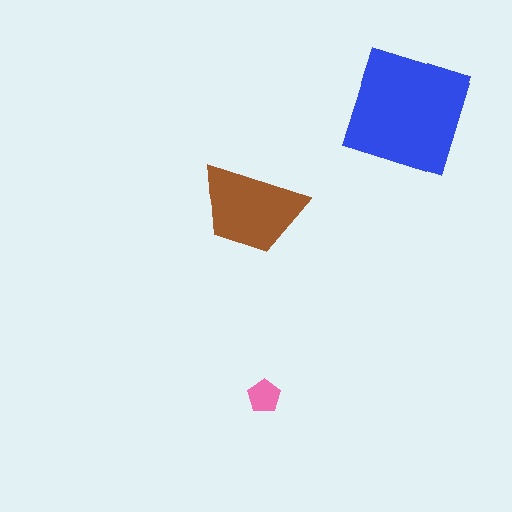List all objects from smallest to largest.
The pink pentagon, the brown trapezoid, the blue square.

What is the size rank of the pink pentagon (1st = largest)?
3rd.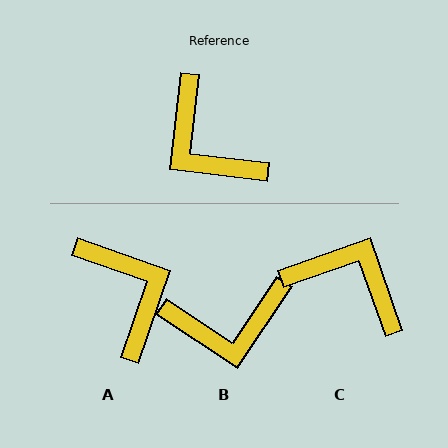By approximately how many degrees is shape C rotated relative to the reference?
Approximately 154 degrees clockwise.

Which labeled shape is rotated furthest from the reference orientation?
A, about 167 degrees away.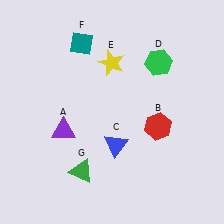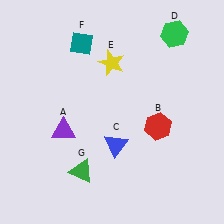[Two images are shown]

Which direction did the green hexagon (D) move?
The green hexagon (D) moved up.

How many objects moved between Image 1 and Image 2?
1 object moved between the two images.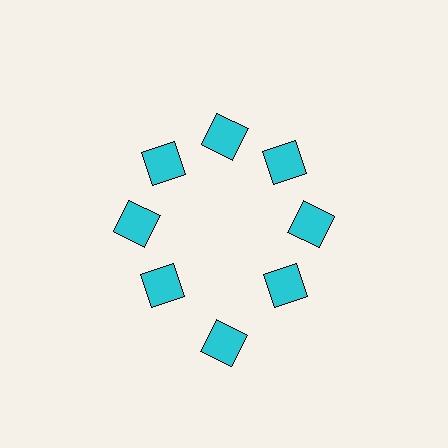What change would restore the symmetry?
The symmetry would be restored by moving it inward, back onto the ring so that all 8 squares sit at equal angles and equal distance from the center.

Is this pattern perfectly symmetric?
No. The 8 cyan squares are arranged in a ring, but one element near the 6 o'clock position is pushed outward from the center, breaking the 8-fold rotational symmetry.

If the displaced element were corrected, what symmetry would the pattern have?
It would have 8-fold rotational symmetry — the pattern would map onto itself every 45 degrees.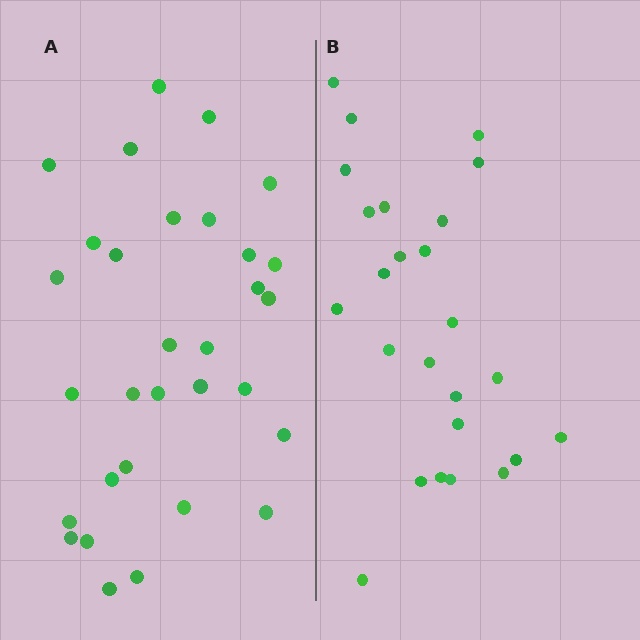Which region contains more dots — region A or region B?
Region A (the left region) has more dots.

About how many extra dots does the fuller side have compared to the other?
Region A has about 6 more dots than region B.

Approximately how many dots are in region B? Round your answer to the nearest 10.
About 20 dots. (The exact count is 25, which rounds to 20.)